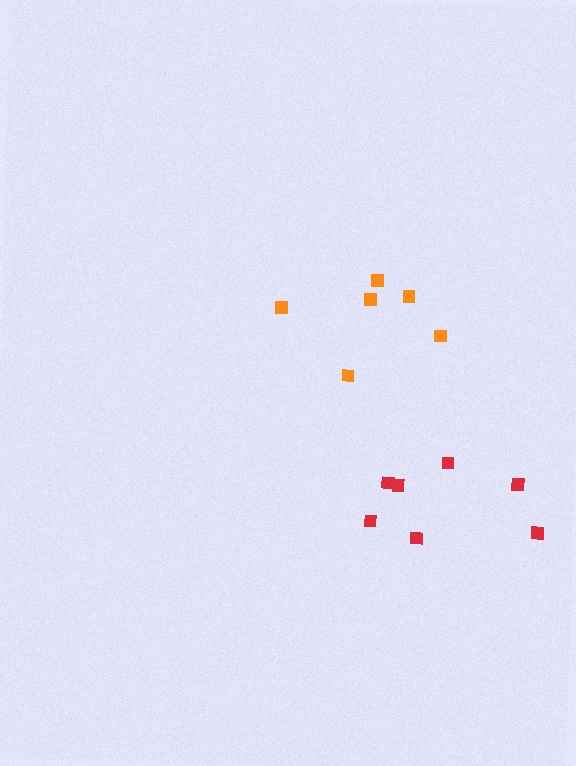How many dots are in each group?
Group 1: 6 dots, Group 2: 7 dots (13 total).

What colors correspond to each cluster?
The clusters are colored: orange, red.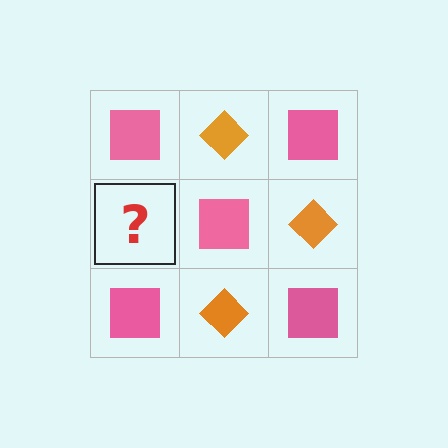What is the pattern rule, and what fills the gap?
The rule is that it alternates pink square and orange diamond in a checkerboard pattern. The gap should be filled with an orange diamond.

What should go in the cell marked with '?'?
The missing cell should contain an orange diamond.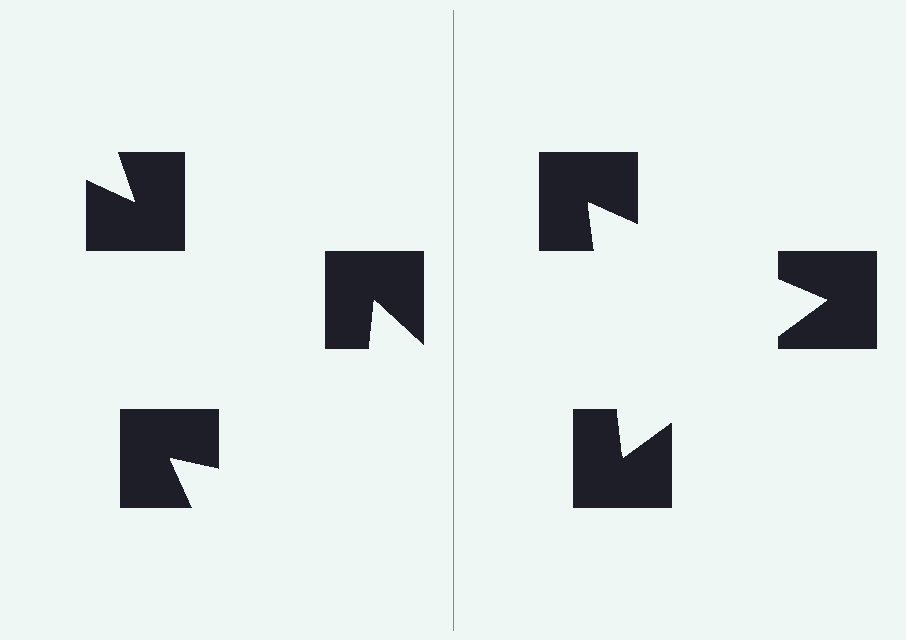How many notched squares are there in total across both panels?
6 — 3 on each side.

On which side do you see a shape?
An illusory triangle appears on the right side. On the left side the wedge cuts are rotated, so no coherent shape forms.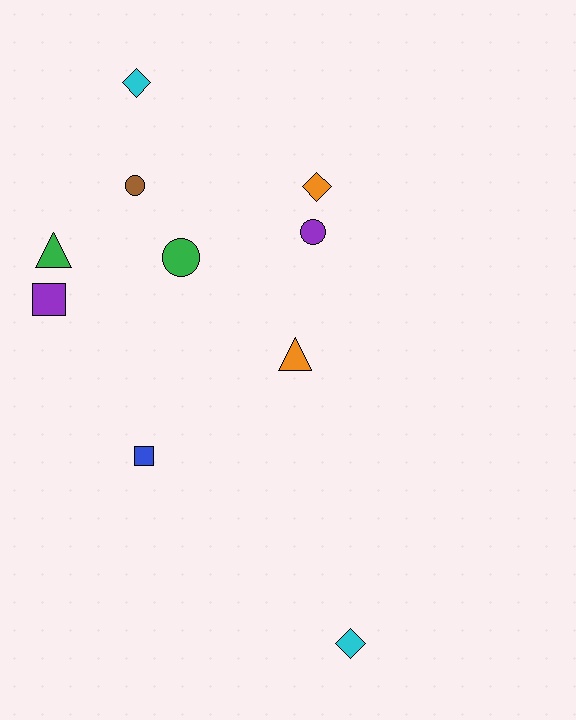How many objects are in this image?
There are 10 objects.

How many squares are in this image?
There are 2 squares.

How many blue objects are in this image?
There is 1 blue object.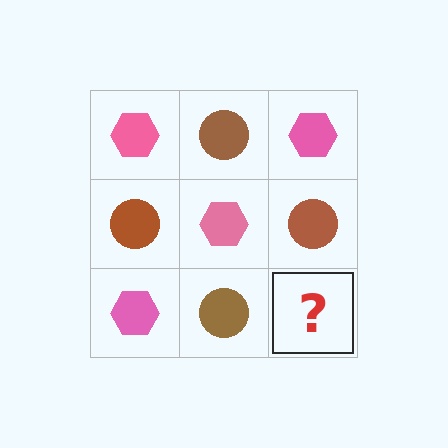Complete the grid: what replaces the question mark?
The question mark should be replaced with a pink hexagon.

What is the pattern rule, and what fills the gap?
The rule is that it alternates pink hexagon and brown circle in a checkerboard pattern. The gap should be filled with a pink hexagon.